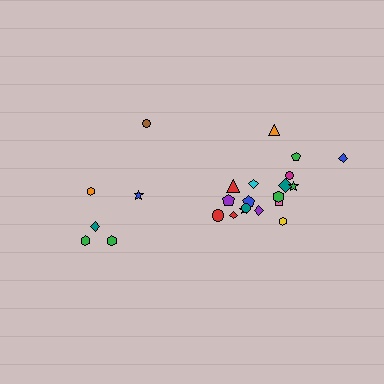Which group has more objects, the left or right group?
The right group.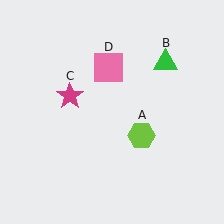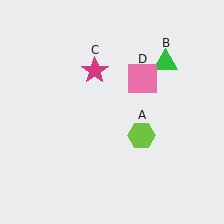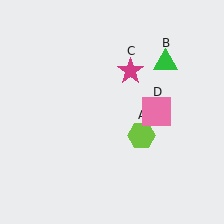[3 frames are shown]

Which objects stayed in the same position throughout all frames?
Lime hexagon (object A) and green triangle (object B) remained stationary.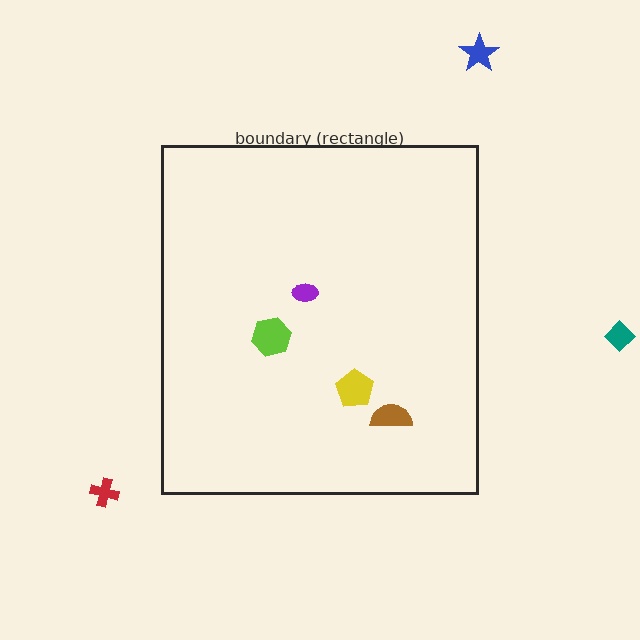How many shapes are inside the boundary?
4 inside, 3 outside.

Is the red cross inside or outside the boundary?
Outside.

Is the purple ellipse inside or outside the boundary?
Inside.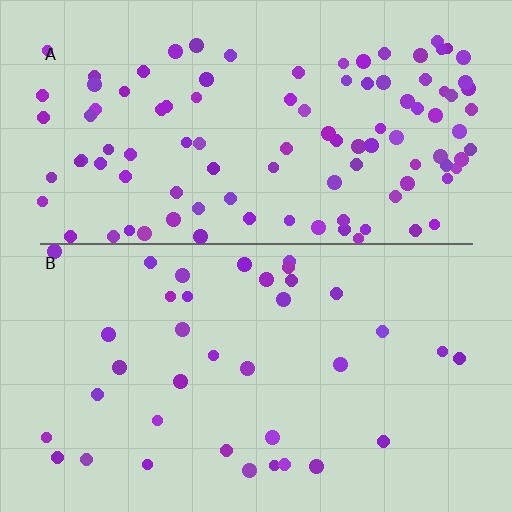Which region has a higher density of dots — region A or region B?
A (the top).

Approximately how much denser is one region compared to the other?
Approximately 2.8× — region A over region B.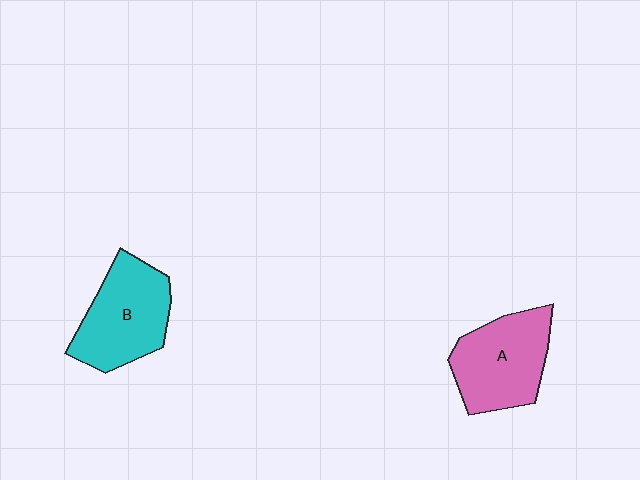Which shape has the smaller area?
Shape A (pink).